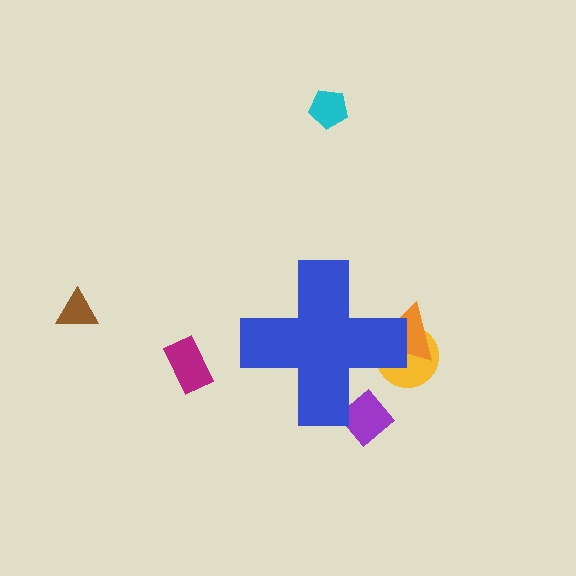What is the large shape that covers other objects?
A blue cross.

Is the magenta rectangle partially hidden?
No, the magenta rectangle is fully visible.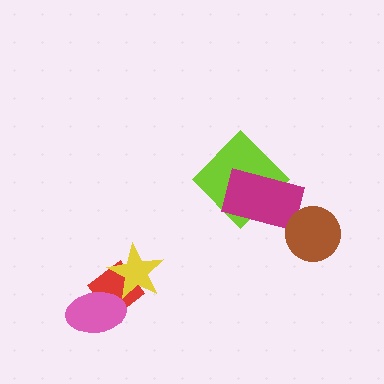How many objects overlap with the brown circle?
0 objects overlap with the brown circle.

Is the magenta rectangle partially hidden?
No, no other shape covers it.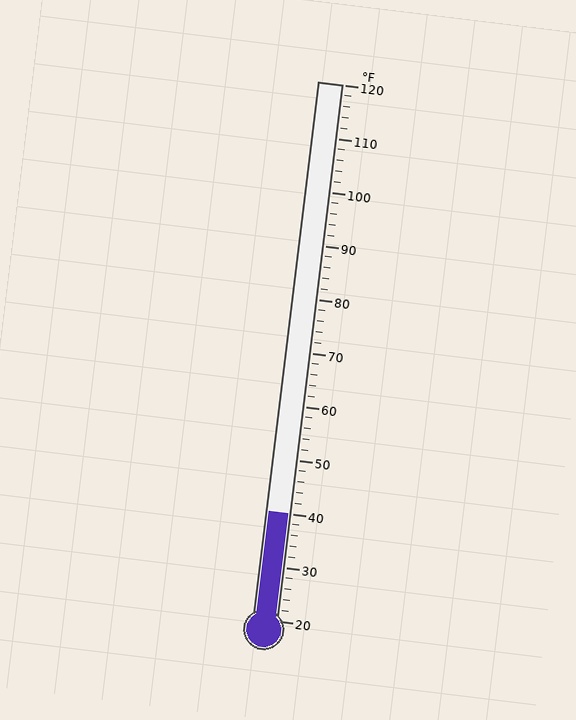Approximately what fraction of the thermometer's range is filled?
The thermometer is filled to approximately 20% of its range.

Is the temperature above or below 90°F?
The temperature is below 90°F.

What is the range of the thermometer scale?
The thermometer scale ranges from 20°F to 120°F.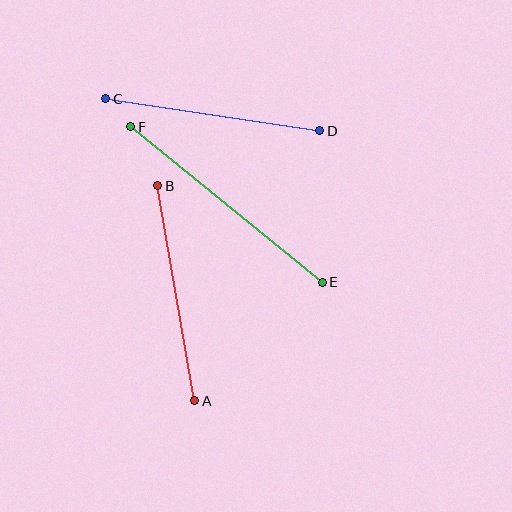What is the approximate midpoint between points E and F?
The midpoint is at approximately (227, 204) pixels.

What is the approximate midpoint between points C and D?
The midpoint is at approximately (213, 115) pixels.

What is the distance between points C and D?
The distance is approximately 216 pixels.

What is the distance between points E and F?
The distance is approximately 247 pixels.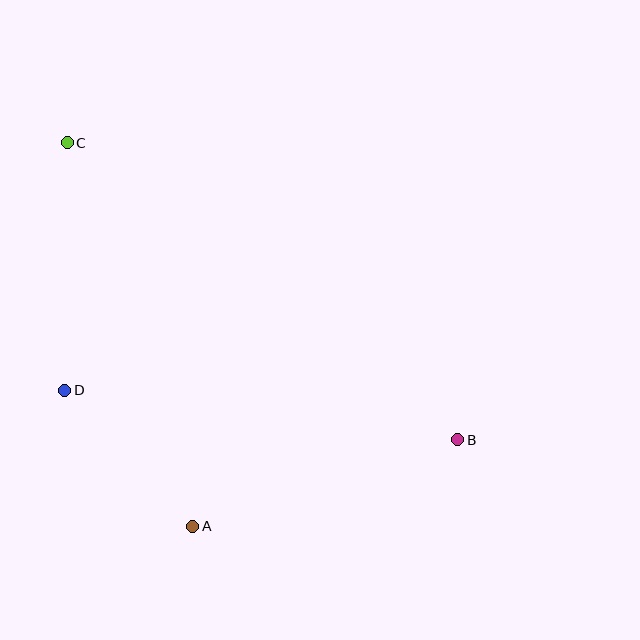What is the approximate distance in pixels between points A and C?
The distance between A and C is approximately 404 pixels.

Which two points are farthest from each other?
Points B and C are farthest from each other.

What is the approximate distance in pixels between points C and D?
The distance between C and D is approximately 247 pixels.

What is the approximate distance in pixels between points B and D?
The distance between B and D is approximately 396 pixels.